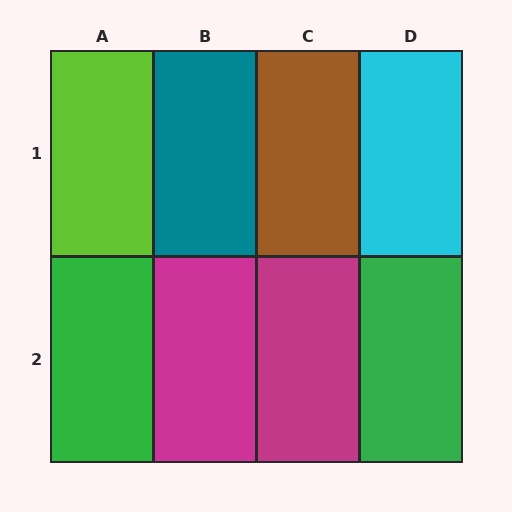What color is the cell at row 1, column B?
Teal.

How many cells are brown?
1 cell is brown.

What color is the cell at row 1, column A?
Lime.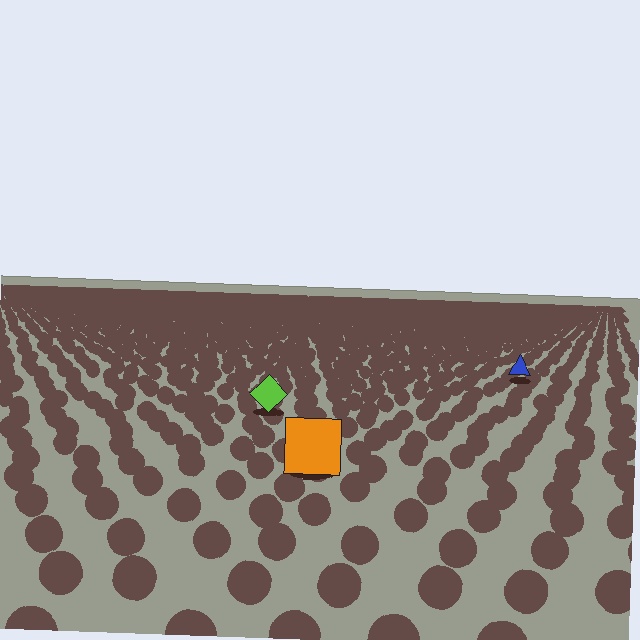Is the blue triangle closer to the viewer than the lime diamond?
No. The lime diamond is closer — you can tell from the texture gradient: the ground texture is coarser near it.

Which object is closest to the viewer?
The orange square is closest. The texture marks near it are larger and more spread out.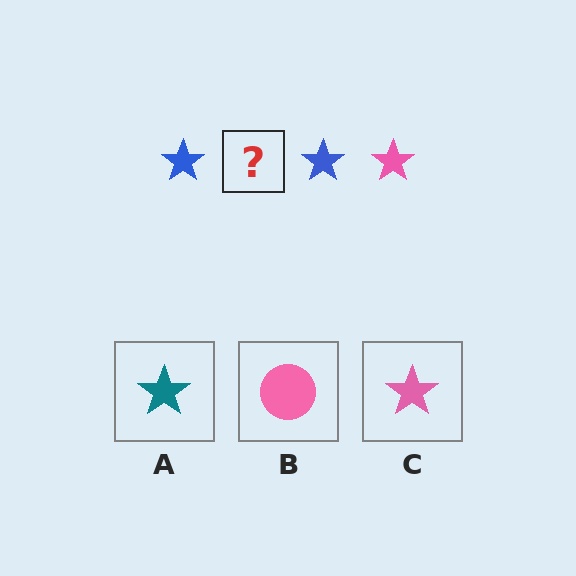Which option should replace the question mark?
Option C.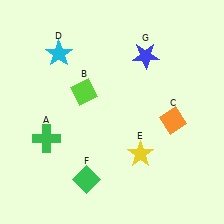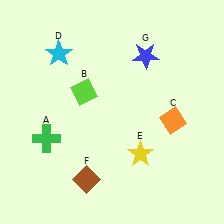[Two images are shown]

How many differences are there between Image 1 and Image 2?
There is 1 difference between the two images.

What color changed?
The diamond (F) changed from green in Image 1 to brown in Image 2.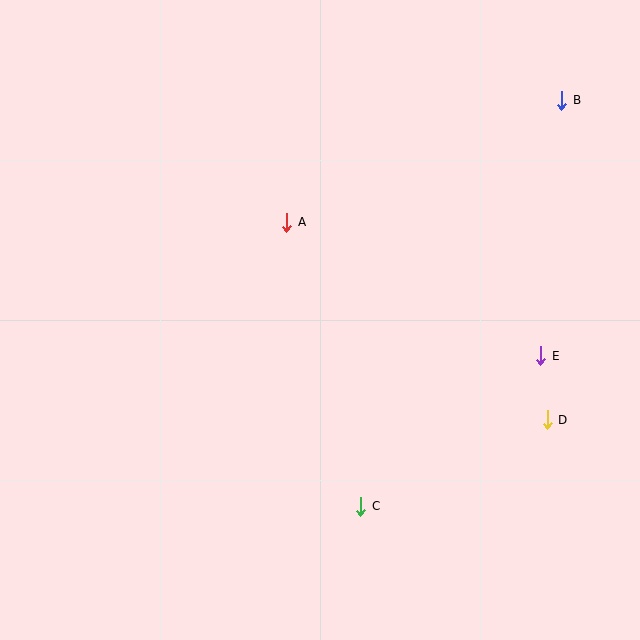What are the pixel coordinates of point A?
Point A is at (287, 222).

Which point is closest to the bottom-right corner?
Point D is closest to the bottom-right corner.